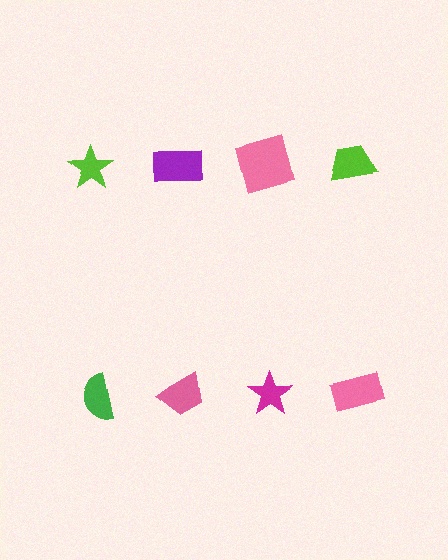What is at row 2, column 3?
A magenta star.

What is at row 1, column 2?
A purple rectangle.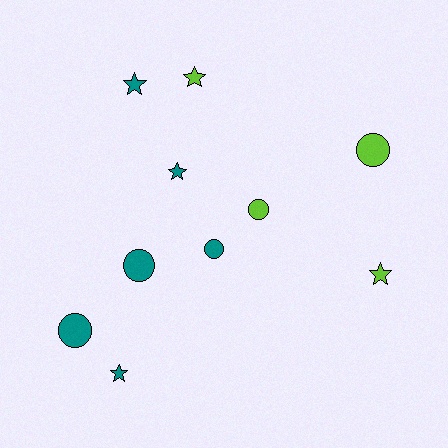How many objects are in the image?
There are 10 objects.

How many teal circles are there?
There are 3 teal circles.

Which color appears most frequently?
Teal, with 6 objects.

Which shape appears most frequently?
Star, with 5 objects.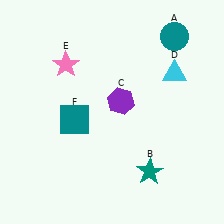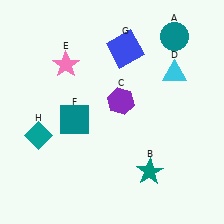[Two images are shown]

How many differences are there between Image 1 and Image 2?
There are 2 differences between the two images.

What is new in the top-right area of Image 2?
A blue square (G) was added in the top-right area of Image 2.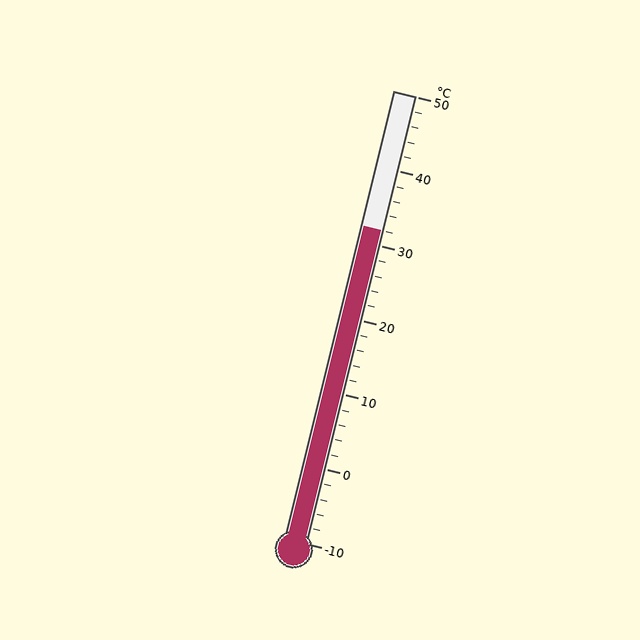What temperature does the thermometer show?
The thermometer shows approximately 32°C.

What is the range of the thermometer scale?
The thermometer scale ranges from -10°C to 50°C.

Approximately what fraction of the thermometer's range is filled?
The thermometer is filled to approximately 70% of its range.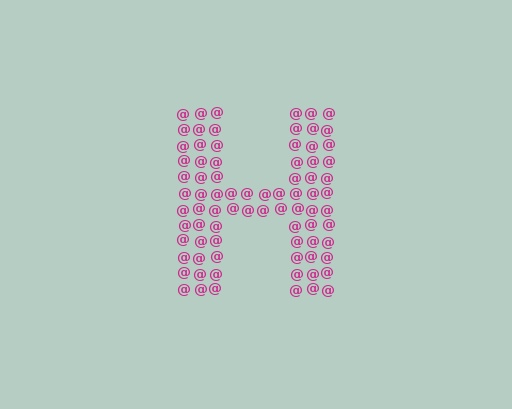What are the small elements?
The small elements are at signs.